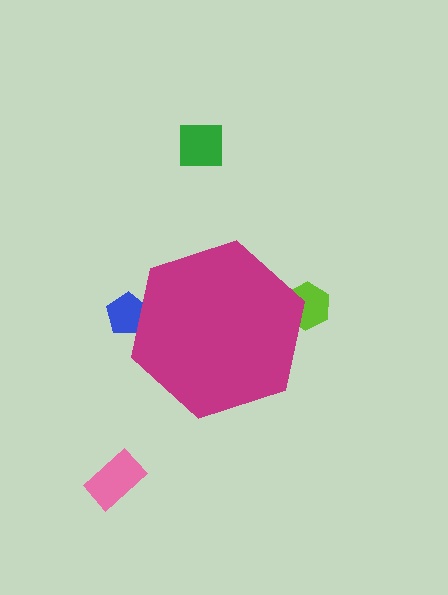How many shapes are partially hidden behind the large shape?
2 shapes are partially hidden.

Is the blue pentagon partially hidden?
Yes, the blue pentagon is partially hidden behind the magenta hexagon.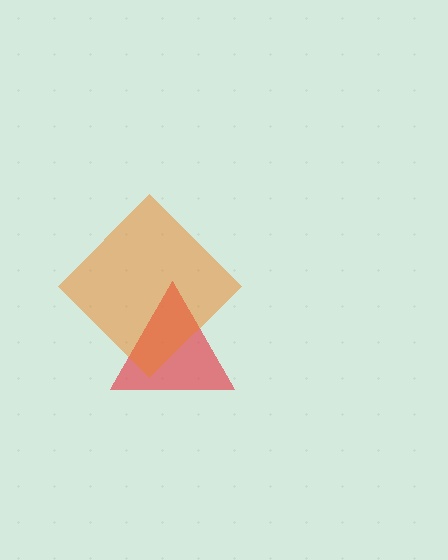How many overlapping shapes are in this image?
There are 2 overlapping shapes in the image.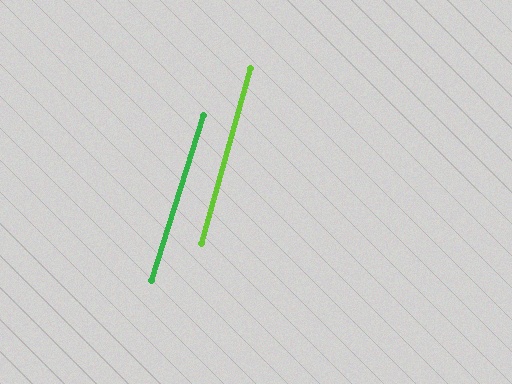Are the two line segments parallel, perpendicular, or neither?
Parallel — their directions differ by only 1.6°.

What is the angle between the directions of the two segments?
Approximately 2 degrees.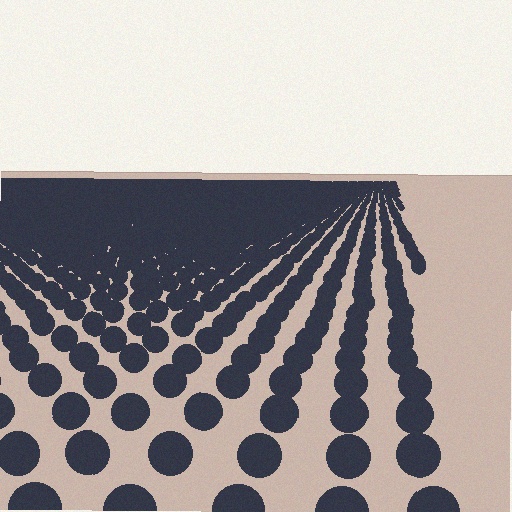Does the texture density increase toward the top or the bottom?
Density increases toward the top.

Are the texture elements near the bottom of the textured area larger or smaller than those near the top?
Larger. Near the bottom, elements are closer to the viewer and appear at a bigger on-screen size.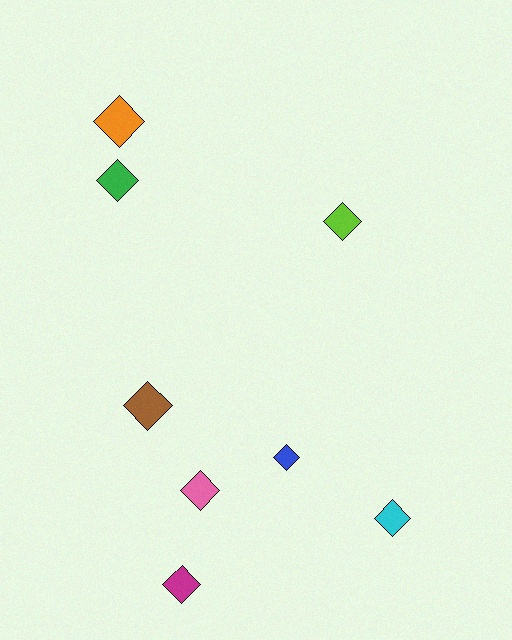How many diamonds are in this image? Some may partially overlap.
There are 8 diamonds.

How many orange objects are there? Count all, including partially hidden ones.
There is 1 orange object.